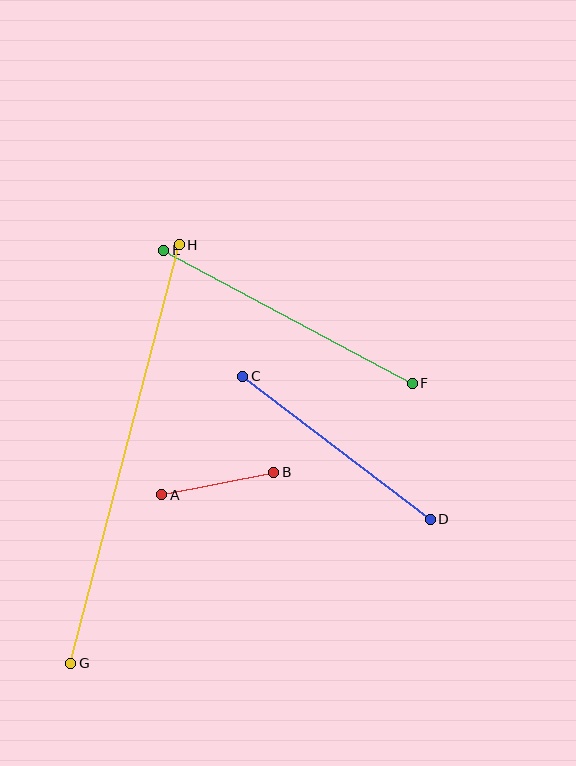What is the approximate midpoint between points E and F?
The midpoint is at approximately (288, 317) pixels.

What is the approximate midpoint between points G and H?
The midpoint is at approximately (125, 454) pixels.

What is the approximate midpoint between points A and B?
The midpoint is at approximately (218, 484) pixels.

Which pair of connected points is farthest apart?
Points G and H are farthest apart.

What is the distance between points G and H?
The distance is approximately 432 pixels.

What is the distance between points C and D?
The distance is approximately 236 pixels.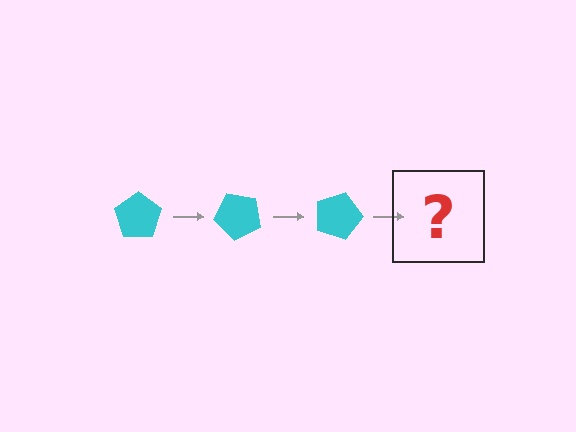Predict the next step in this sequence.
The next step is a cyan pentagon rotated 135 degrees.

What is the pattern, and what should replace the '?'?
The pattern is that the pentagon rotates 45 degrees each step. The '?' should be a cyan pentagon rotated 135 degrees.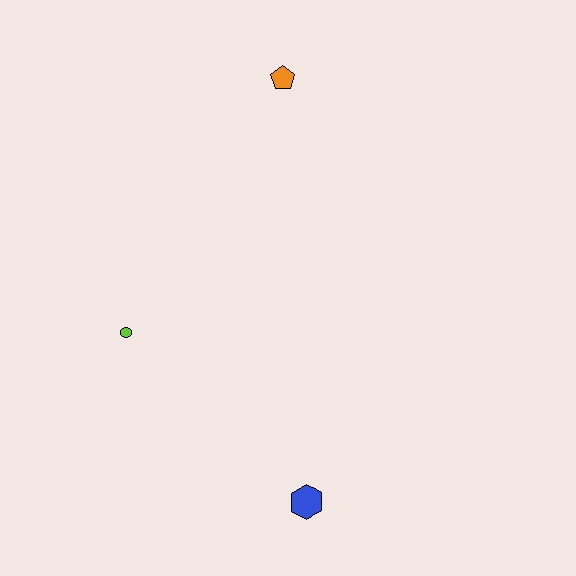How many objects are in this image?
There are 3 objects.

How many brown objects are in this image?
There are no brown objects.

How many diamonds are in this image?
There are no diamonds.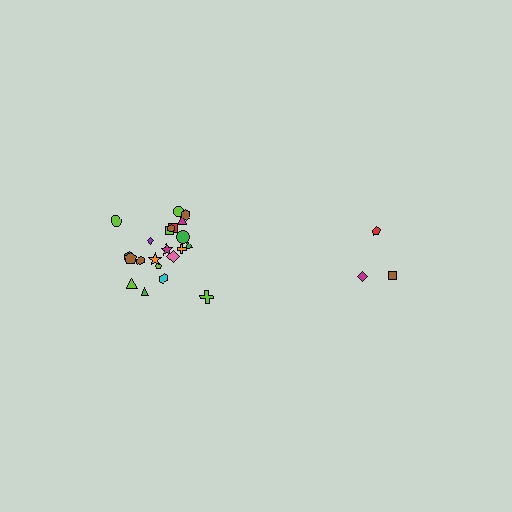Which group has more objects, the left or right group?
The left group.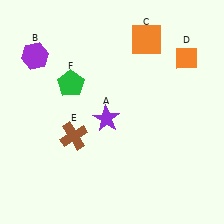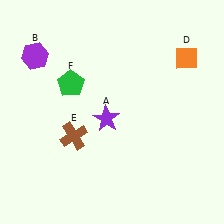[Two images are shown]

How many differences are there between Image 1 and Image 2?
There is 1 difference between the two images.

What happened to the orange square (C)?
The orange square (C) was removed in Image 2. It was in the top-right area of Image 1.